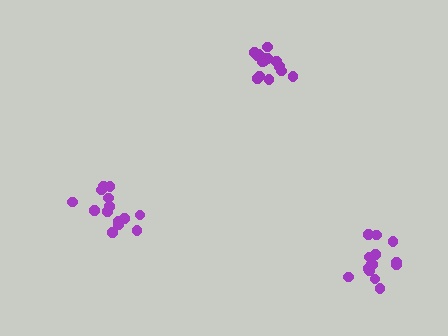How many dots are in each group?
Group 1: 15 dots, Group 2: 15 dots, Group 3: 14 dots (44 total).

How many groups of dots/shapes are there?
There are 3 groups.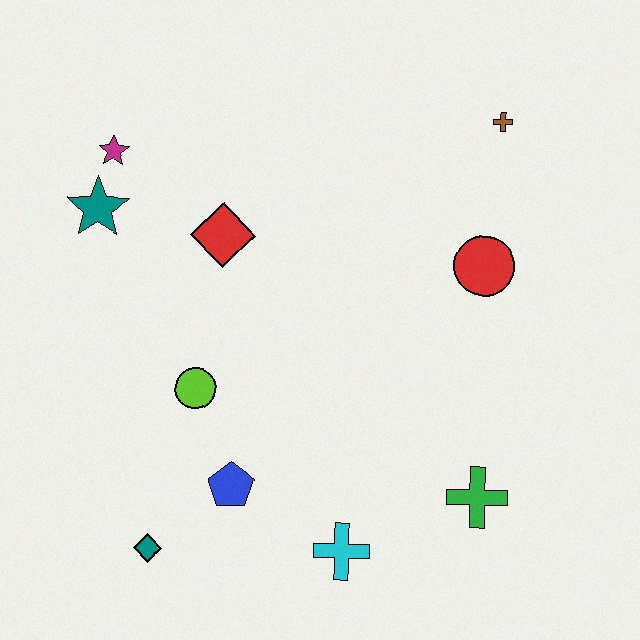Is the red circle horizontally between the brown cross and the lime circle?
Yes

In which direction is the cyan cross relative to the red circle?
The cyan cross is below the red circle.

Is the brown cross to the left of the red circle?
No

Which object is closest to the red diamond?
The teal star is closest to the red diamond.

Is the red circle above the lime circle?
Yes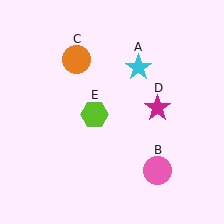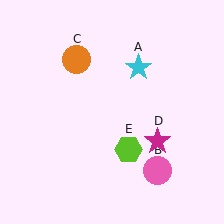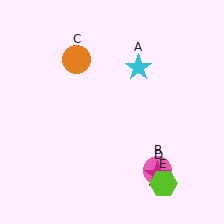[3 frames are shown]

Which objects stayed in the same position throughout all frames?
Cyan star (object A) and pink circle (object B) and orange circle (object C) remained stationary.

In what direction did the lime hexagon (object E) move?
The lime hexagon (object E) moved down and to the right.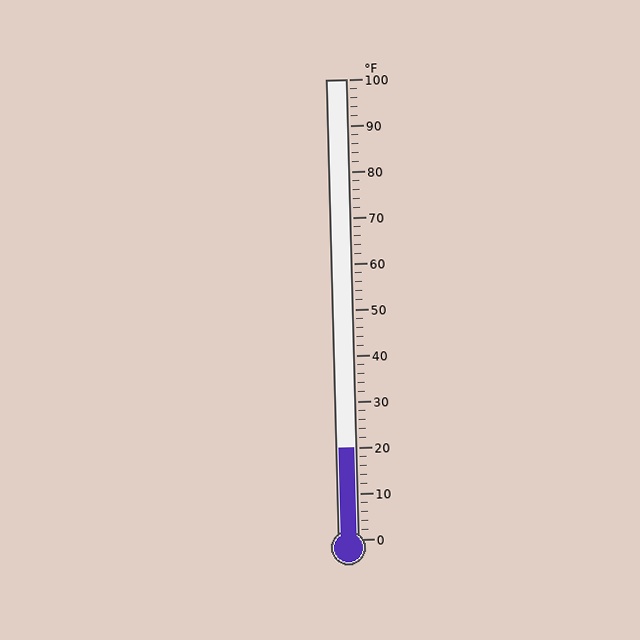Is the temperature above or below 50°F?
The temperature is below 50°F.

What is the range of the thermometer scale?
The thermometer scale ranges from 0°F to 100°F.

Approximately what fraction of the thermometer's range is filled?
The thermometer is filled to approximately 20% of its range.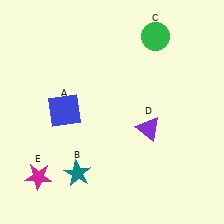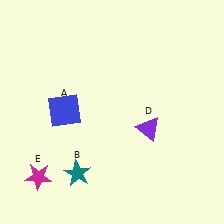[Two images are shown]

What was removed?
The green circle (C) was removed in Image 2.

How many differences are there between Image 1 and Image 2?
There is 1 difference between the two images.